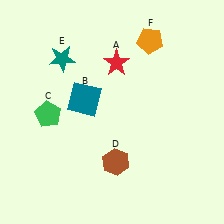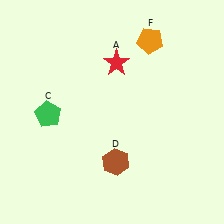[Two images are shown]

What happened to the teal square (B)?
The teal square (B) was removed in Image 2. It was in the top-left area of Image 1.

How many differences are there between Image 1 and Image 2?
There are 2 differences between the two images.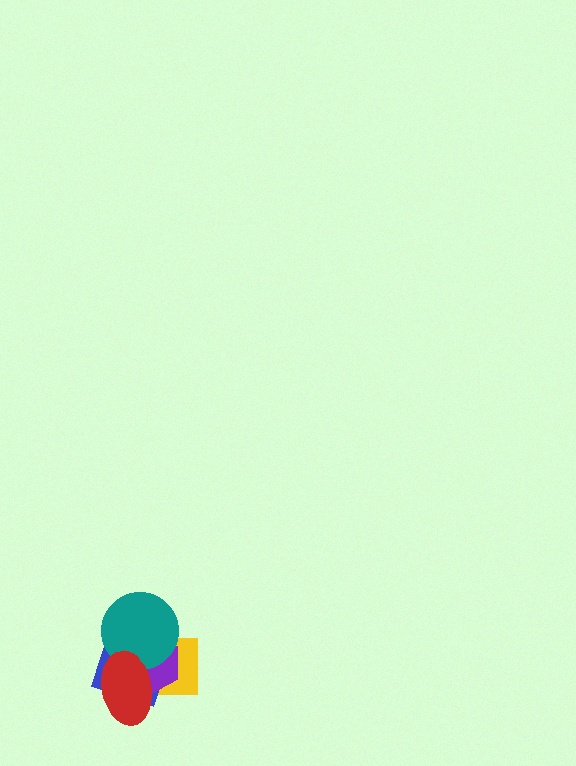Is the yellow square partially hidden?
Yes, it is partially covered by another shape.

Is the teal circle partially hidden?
Yes, it is partially covered by another shape.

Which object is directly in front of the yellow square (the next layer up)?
The blue square is directly in front of the yellow square.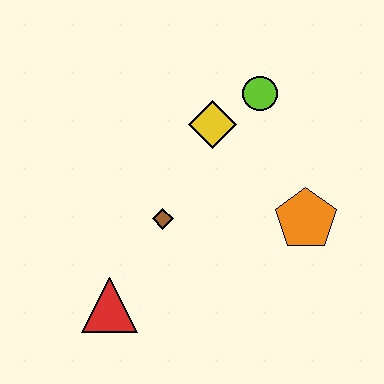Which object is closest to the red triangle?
The brown diamond is closest to the red triangle.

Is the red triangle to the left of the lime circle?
Yes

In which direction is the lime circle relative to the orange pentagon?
The lime circle is above the orange pentagon.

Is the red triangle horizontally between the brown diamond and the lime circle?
No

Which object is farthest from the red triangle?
The lime circle is farthest from the red triangle.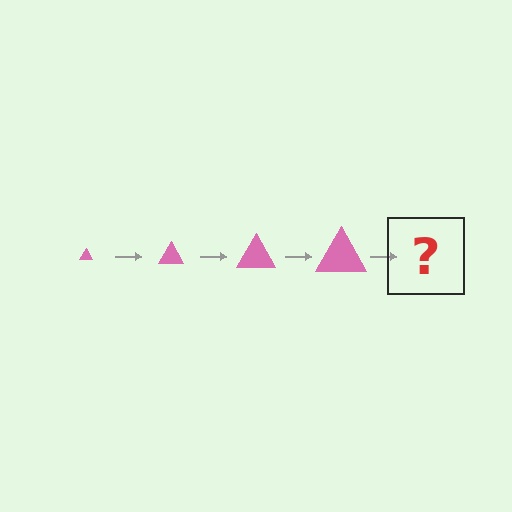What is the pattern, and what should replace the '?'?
The pattern is that the triangle gets progressively larger each step. The '?' should be a pink triangle, larger than the previous one.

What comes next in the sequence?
The next element should be a pink triangle, larger than the previous one.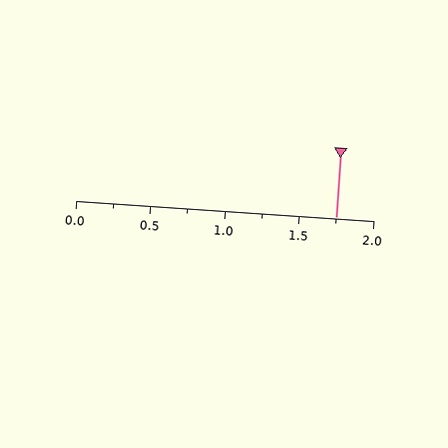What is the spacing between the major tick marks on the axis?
The major ticks are spaced 0.5 apart.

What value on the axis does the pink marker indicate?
The marker indicates approximately 1.75.